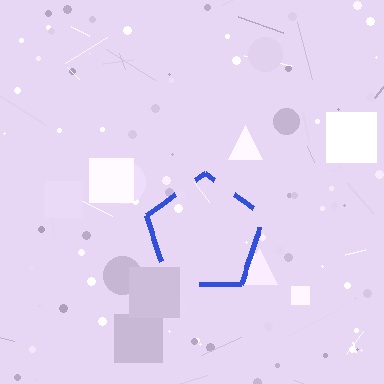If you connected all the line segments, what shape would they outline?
They would outline a pentagon.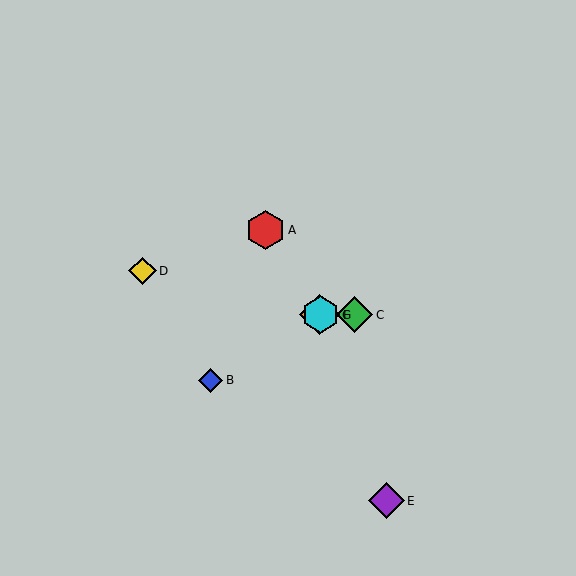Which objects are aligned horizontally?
Objects C, F, G are aligned horizontally.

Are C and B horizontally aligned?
No, C is at y≈315 and B is at y≈380.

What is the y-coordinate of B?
Object B is at y≈380.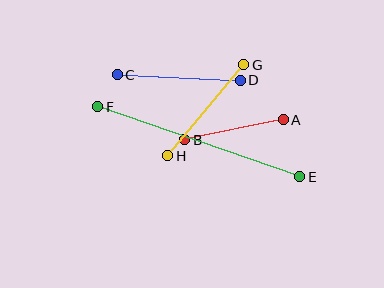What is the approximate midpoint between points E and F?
The midpoint is at approximately (199, 142) pixels.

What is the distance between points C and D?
The distance is approximately 123 pixels.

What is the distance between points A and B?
The distance is approximately 100 pixels.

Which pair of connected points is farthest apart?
Points E and F are farthest apart.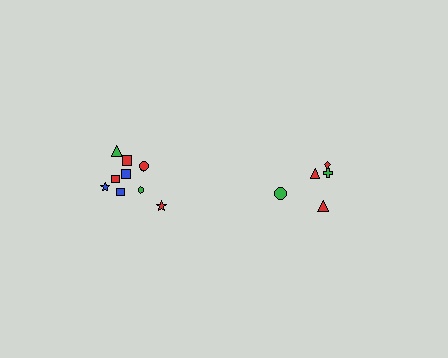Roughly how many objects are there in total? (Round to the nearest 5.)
Roughly 15 objects in total.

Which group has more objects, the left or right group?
The left group.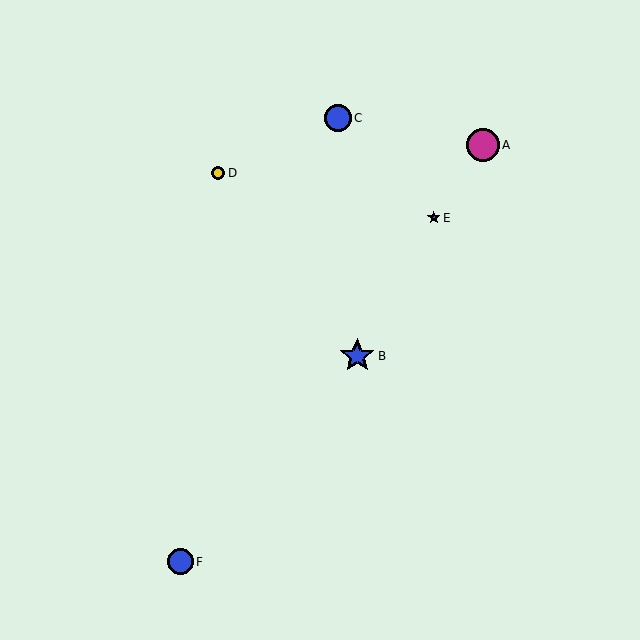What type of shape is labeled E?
Shape E is a purple star.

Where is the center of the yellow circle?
The center of the yellow circle is at (218, 173).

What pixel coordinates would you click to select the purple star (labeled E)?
Click at (434, 218) to select the purple star E.